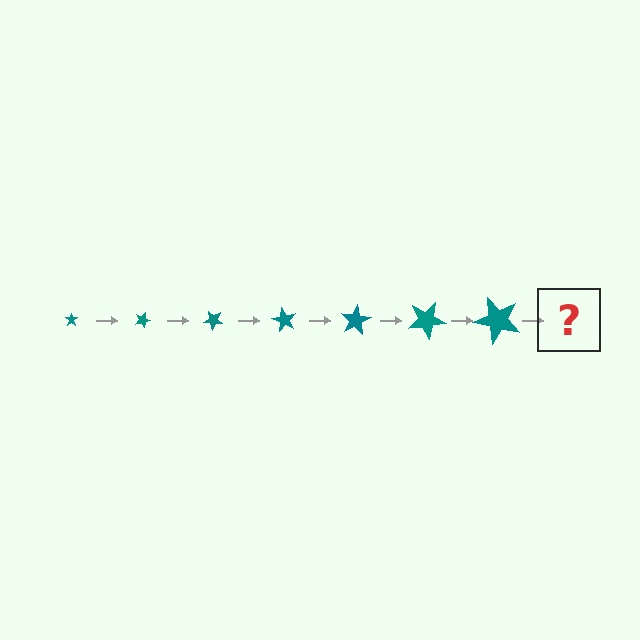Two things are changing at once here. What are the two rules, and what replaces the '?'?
The two rules are that the star grows larger each step and it rotates 20 degrees each step. The '?' should be a star, larger than the previous one and rotated 140 degrees from the start.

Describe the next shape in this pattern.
It should be a star, larger than the previous one and rotated 140 degrees from the start.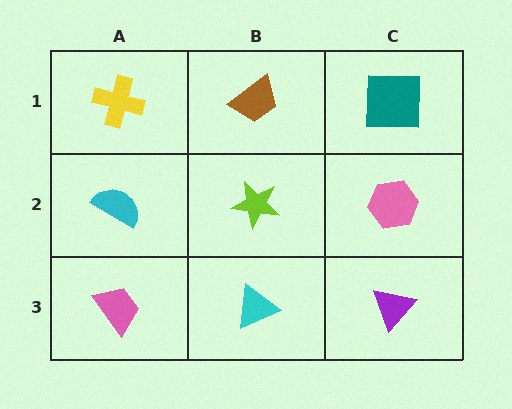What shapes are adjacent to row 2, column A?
A yellow cross (row 1, column A), a pink trapezoid (row 3, column A), a lime star (row 2, column B).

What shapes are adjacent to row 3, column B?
A lime star (row 2, column B), a pink trapezoid (row 3, column A), a purple triangle (row 3, column C).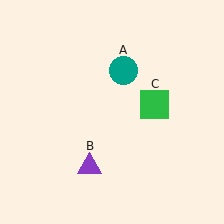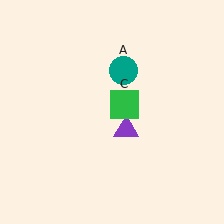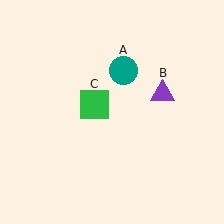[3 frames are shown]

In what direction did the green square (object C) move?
The green square (object C) moved left.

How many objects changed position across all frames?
2 objects changed position: purple triangle (object B), green square (object C).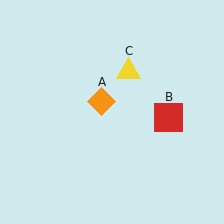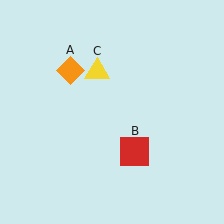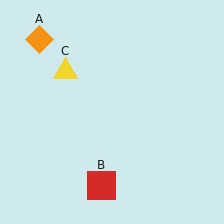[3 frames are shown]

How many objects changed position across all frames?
3 objects changed position: orange diamond (object A), red square (object B), yellow triangle (object C).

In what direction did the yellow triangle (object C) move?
The yellow triangle (object C) moved left.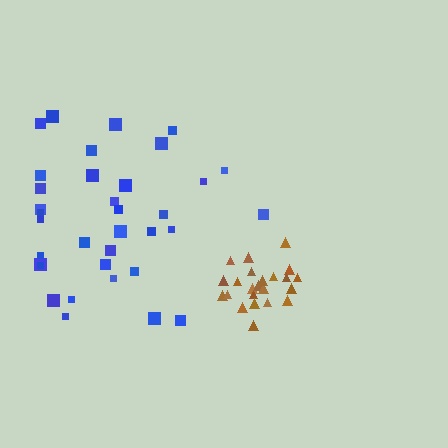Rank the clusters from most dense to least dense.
brown, blue.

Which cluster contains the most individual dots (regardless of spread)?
Blue (35).